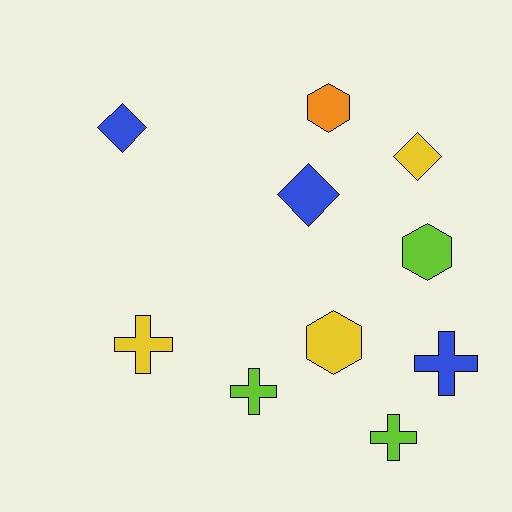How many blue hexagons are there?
There are no blue hexagons.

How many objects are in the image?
There are 10 objects.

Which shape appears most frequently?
Cross, with 4 objects.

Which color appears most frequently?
Blue, with 3 objects.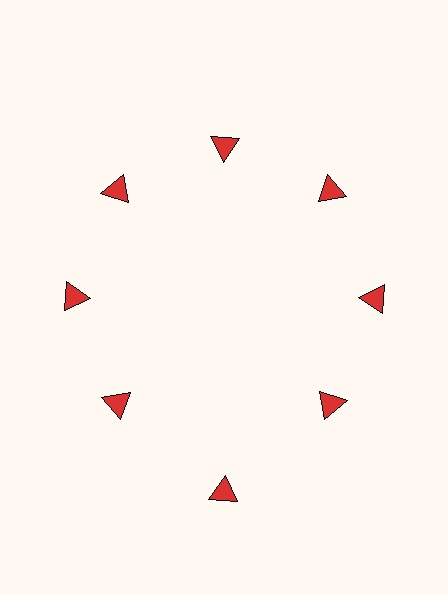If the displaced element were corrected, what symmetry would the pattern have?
It would have 8-fold rotational symmetry — the pattern would map onto itself every 45 degrees.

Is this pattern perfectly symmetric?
No. The 8 red triangles are arranged in a ring, but one element near the 6 o'clock position is pushed outward from the center, breaking the 8-fold rotational symmetry.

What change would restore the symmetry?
The symmetry would be restored by moving it inward, back onto the ring so that all 8 triangles sit at equal angles and equal distance from the center.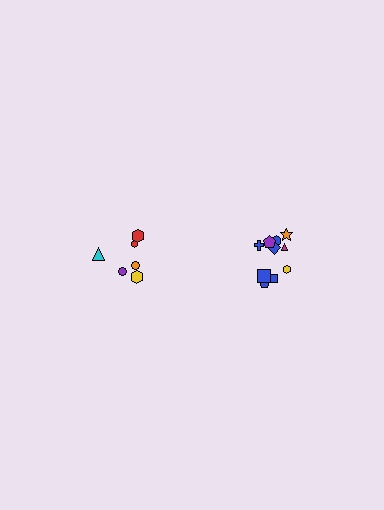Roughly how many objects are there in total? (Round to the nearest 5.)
Roughly 15 objects in total.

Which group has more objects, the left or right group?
The right group.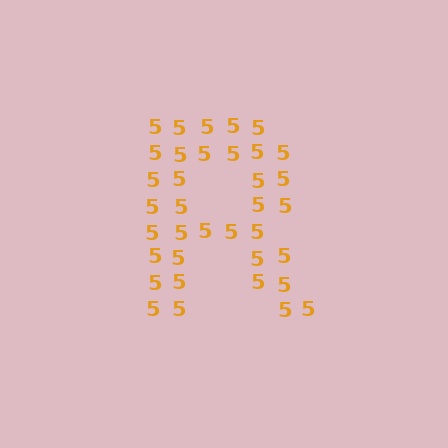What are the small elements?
The small elements are digit 5's.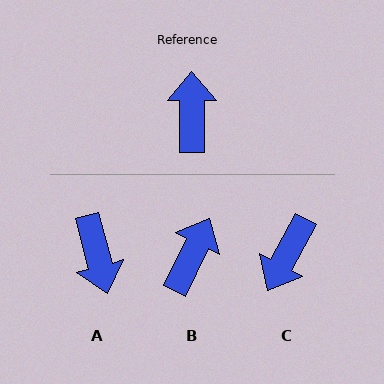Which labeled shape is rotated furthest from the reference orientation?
A, about 165 degrees away.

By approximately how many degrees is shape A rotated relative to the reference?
Approximately 165 degrees clockwise.